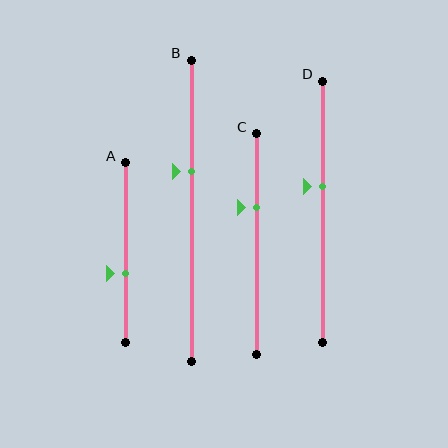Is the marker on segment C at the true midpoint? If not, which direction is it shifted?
No, the marker on segment C is shifted upward by about 17% of the segment length.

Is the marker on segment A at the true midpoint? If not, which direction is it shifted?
No, the marker on segment A is shifted downward by about 11% of the segment length.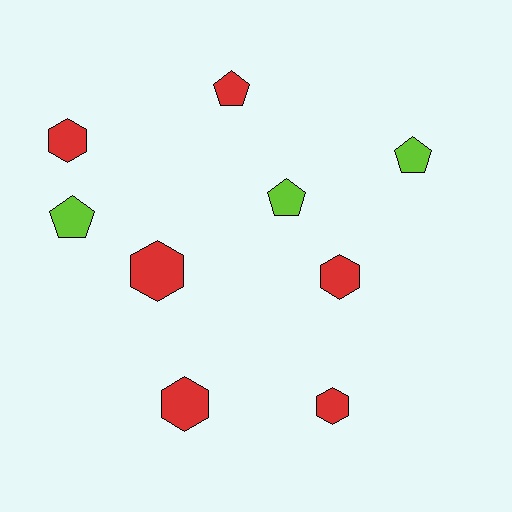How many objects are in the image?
There are 9 objects.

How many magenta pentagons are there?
There are no magenta pentagons.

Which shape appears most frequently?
Hexagon, with 5 objects.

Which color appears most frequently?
Red, with 6 objects.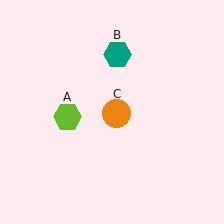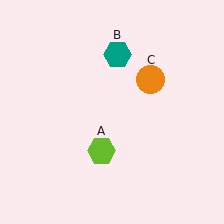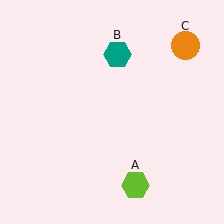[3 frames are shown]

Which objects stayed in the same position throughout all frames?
Teal hexagon (object B) remained stationary.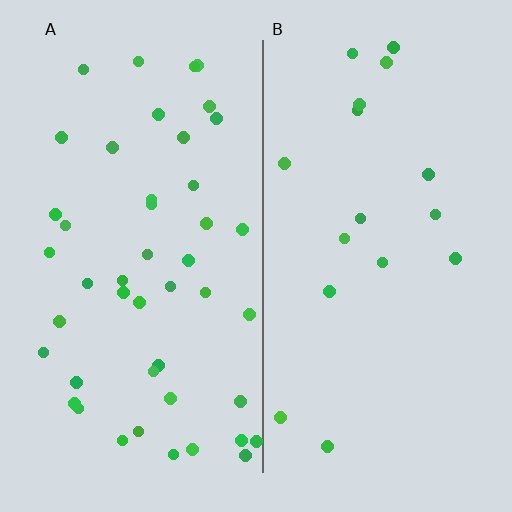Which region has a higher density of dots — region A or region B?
A (the left).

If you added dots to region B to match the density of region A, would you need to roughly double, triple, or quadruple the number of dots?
Approximately triple.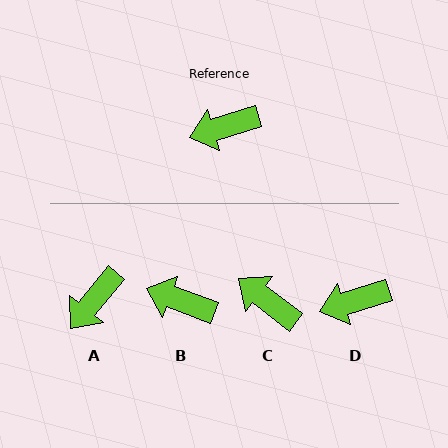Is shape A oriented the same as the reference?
No, it is off by about 34 degrees.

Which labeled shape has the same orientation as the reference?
D.